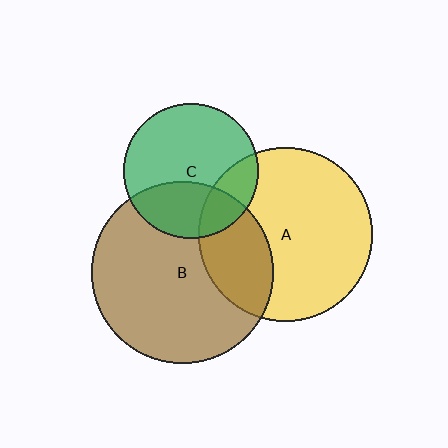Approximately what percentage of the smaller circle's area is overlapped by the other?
Approximately 20%.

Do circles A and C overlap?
Yes.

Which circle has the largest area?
Circle B (brown).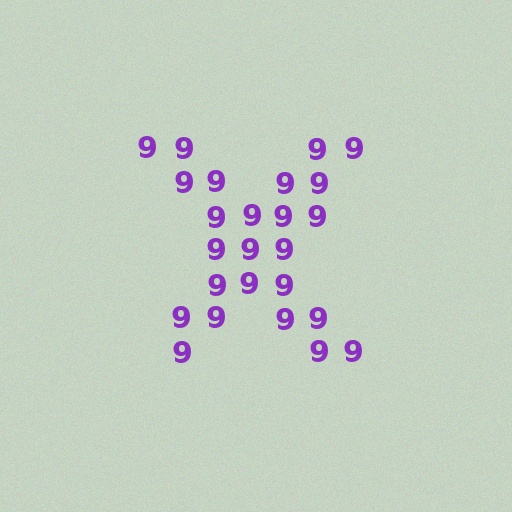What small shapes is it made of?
It is made of small digit 9's.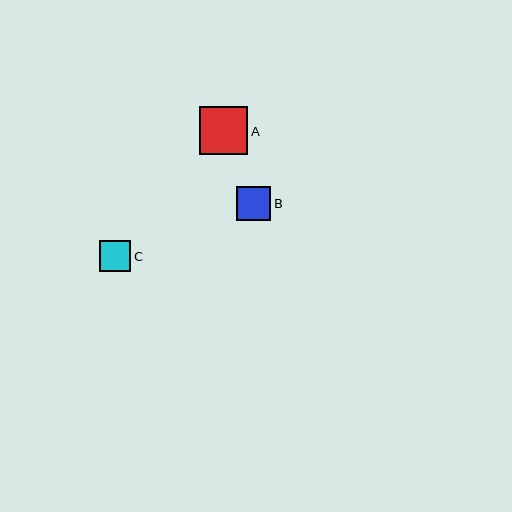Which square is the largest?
Square A is the largest with a size of approximately 48 pixels.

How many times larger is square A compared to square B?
Square A is approximately 1.4 times the size of square B.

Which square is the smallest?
Square C is the smallest with a size of approximately 31 pixels.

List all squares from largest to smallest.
From largest to smallest: A, B, C.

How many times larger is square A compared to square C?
Square A is approximately 1.5 times the size of square C.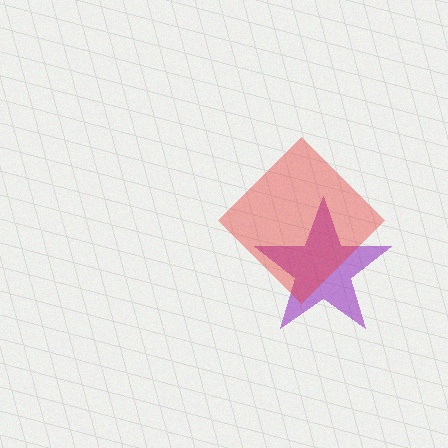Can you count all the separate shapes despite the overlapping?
Yes, there are 2 separate shapes.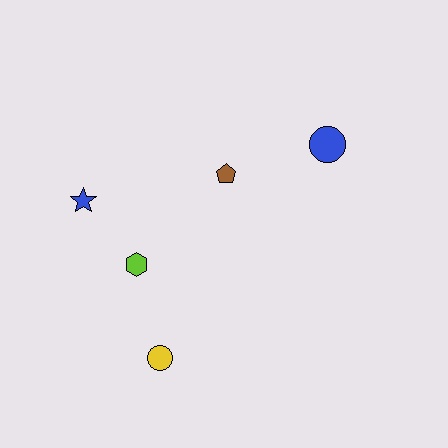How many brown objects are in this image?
There is 1 brown object.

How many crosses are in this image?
There are no crosses.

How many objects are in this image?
There are 5 objects.